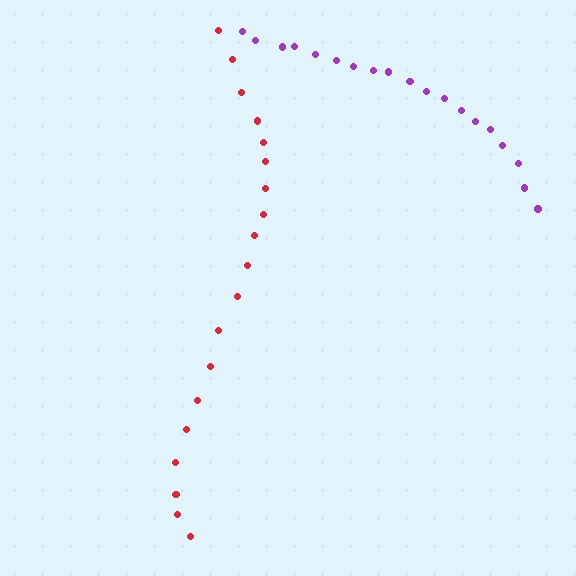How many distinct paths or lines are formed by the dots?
There are 2 distinct paths.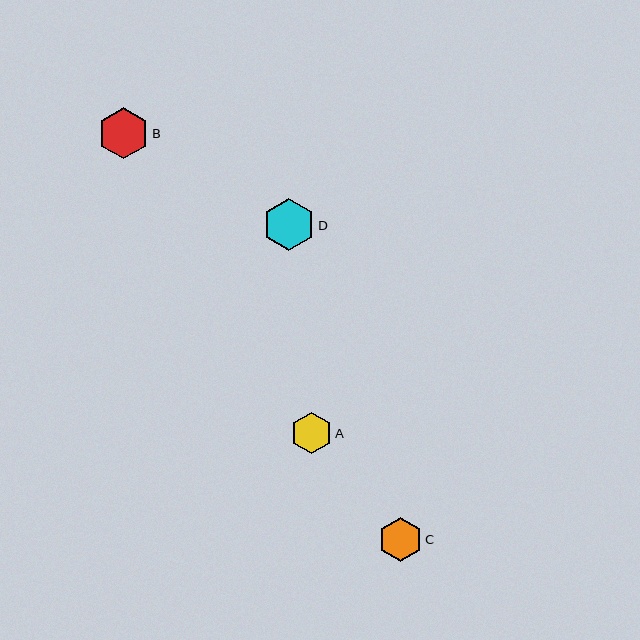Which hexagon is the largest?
Hexagon D is the largest with a size of approximately 51 pixels.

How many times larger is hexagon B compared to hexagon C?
Hexagon B is approximately 1.2 times the size of hexagon C.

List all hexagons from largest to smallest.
From largest to smallest: D, B, C, A.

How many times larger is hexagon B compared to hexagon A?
Hexagon B is approximately 1.2 times the size of hexagon A.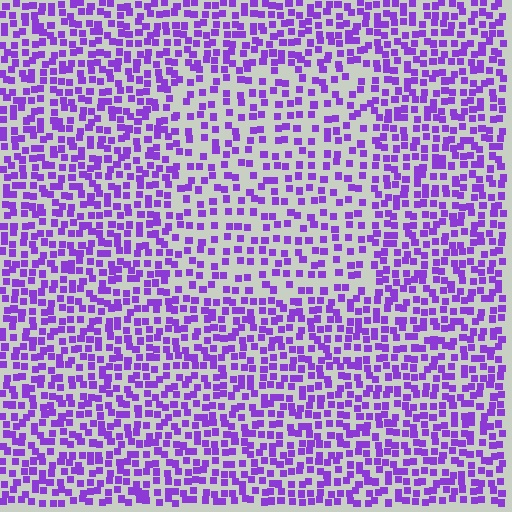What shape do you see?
I see a rectangle.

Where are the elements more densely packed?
The elements are more densely packed outside the rectangle boundary.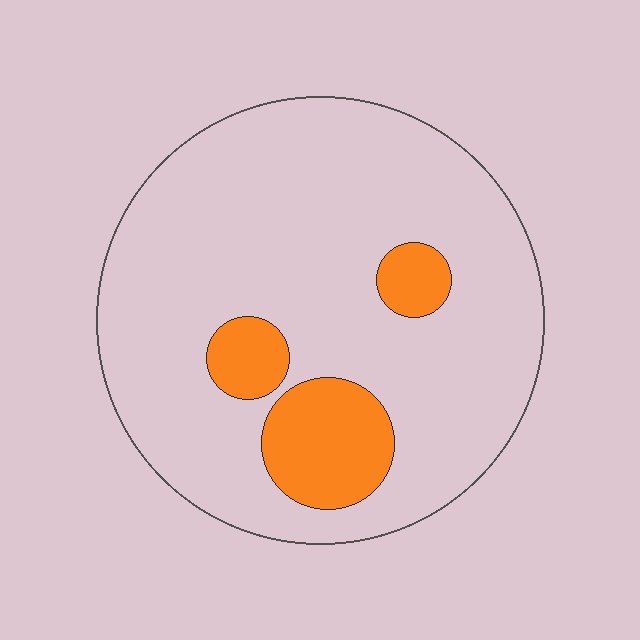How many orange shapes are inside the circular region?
3.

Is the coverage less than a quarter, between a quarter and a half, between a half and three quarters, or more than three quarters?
Less than a quarter.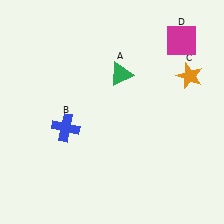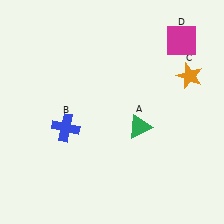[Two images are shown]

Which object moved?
The green triangle (A) moved down.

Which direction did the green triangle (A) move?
The green triangle (A) moved down.